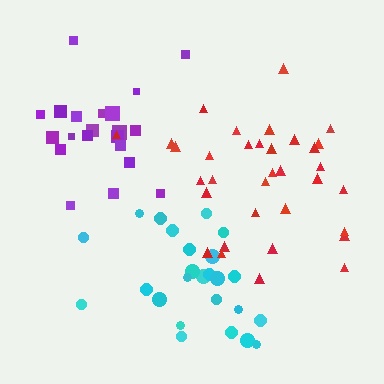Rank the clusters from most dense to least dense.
cyan, purple, red.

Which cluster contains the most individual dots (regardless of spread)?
Red (34).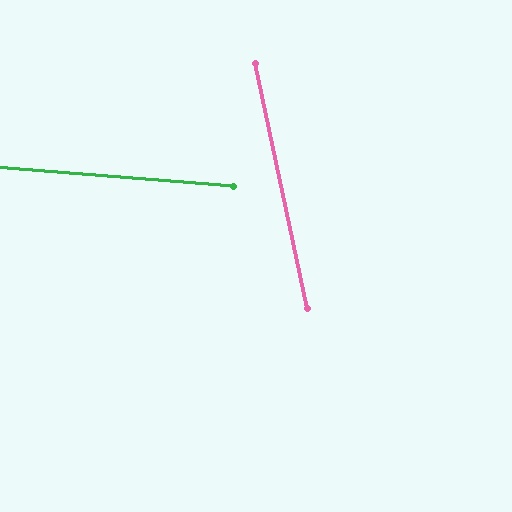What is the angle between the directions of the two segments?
Approximately 73 degrees.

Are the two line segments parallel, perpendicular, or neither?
Neither parallel nor perpendicular — they differ by about 73°.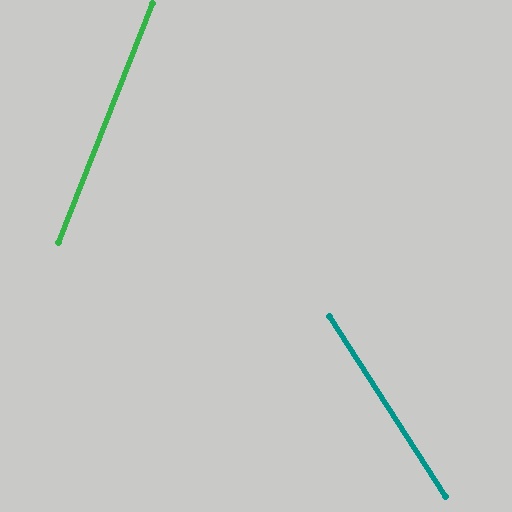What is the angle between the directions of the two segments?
Approximately 54 degrees.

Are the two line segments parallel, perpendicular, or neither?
Neither parallel nor perpendicular — they differ by about 54°.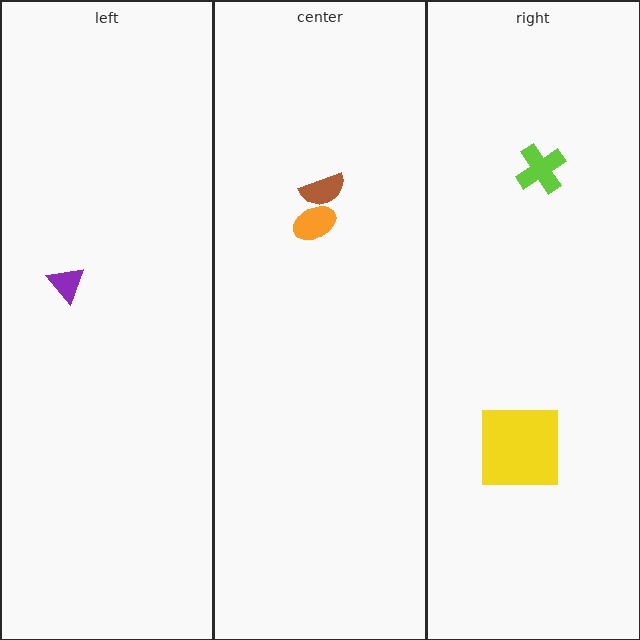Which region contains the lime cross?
The right region.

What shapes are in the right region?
The yellow square, the lime cross.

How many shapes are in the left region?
1.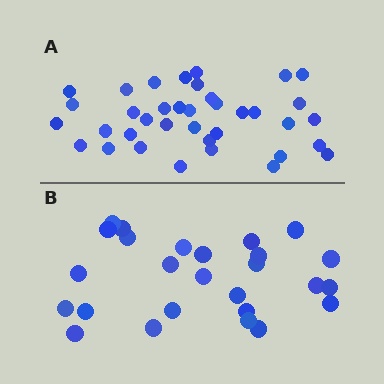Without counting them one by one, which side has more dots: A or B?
Region A (the top region) has more dots.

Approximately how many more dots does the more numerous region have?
Region A has roughly 12 or so more dots than region B.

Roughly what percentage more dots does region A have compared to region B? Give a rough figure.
About 40% more.